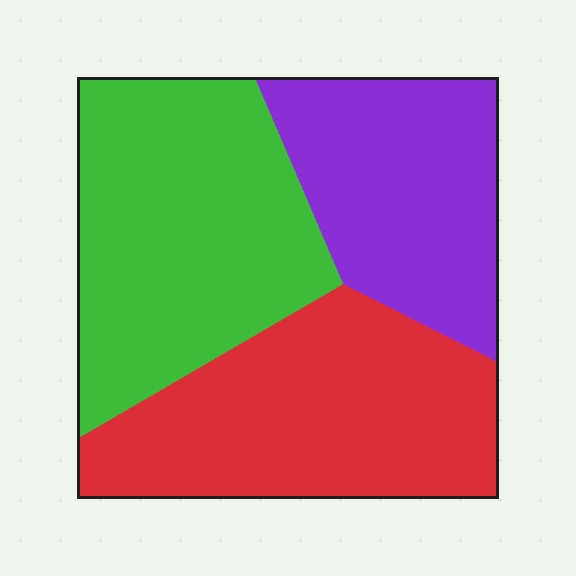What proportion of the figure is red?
Red covers roughly 35% of the figure.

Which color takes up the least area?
Purple, at roughly 25%.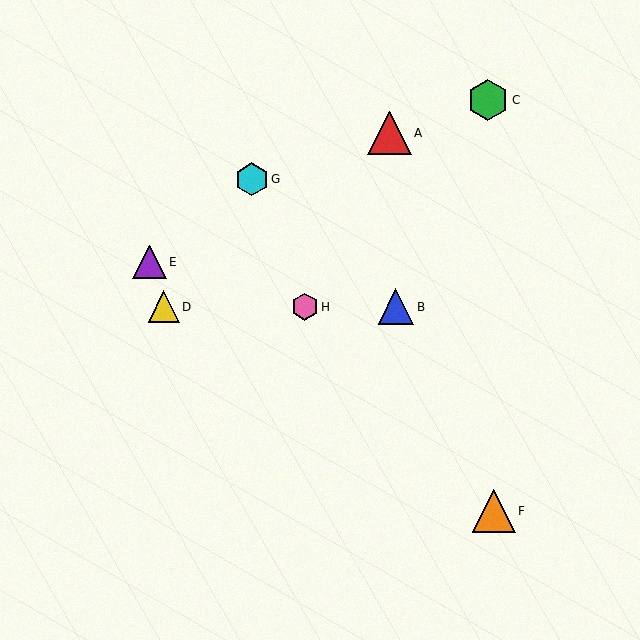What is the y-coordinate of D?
Object D is at y≈307.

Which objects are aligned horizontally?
Objects B, D, H are aligned horizontally.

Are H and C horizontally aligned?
No, H is at y≈307 and C is at y≈100.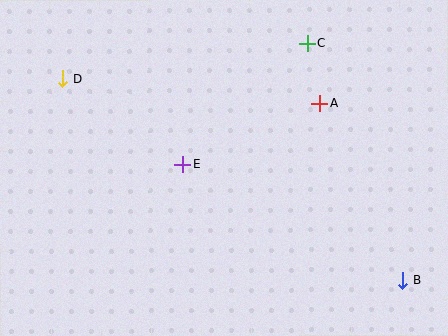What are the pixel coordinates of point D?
Point D is at (63, 79).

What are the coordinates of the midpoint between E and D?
The midpoint between E and D is at (123, 122).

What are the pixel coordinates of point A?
Point A is at (319, 104).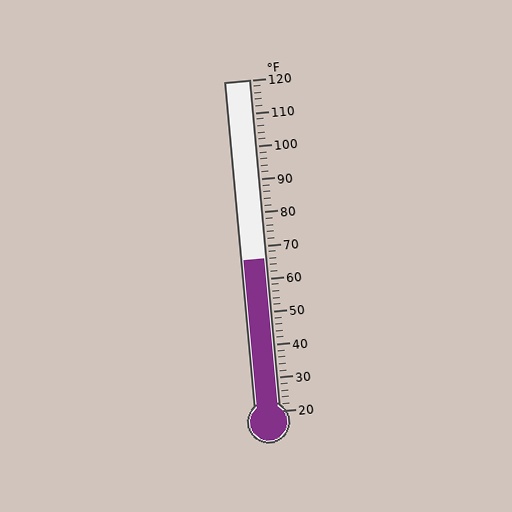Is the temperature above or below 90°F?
The temperature is below 90°F.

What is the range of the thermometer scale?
The thermometer scale ranges from 20°F to 120°F.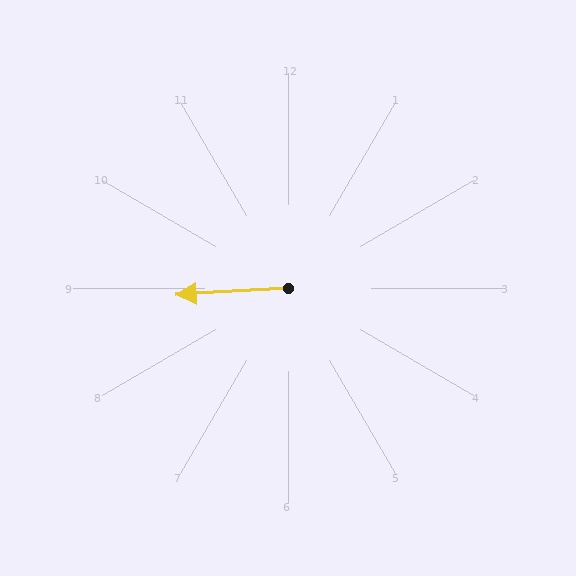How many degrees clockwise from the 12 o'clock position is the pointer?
Approximately 267 degrees.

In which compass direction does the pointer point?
West.